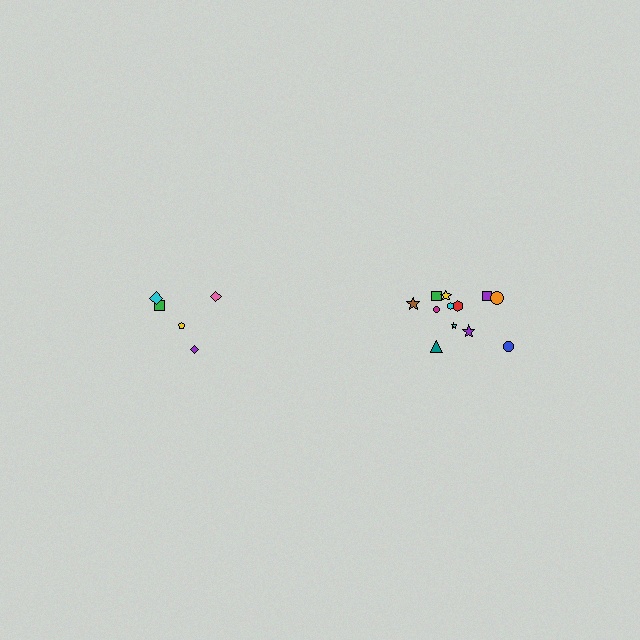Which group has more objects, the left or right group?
The right group.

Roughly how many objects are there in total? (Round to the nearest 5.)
Roughly 15 objects in total.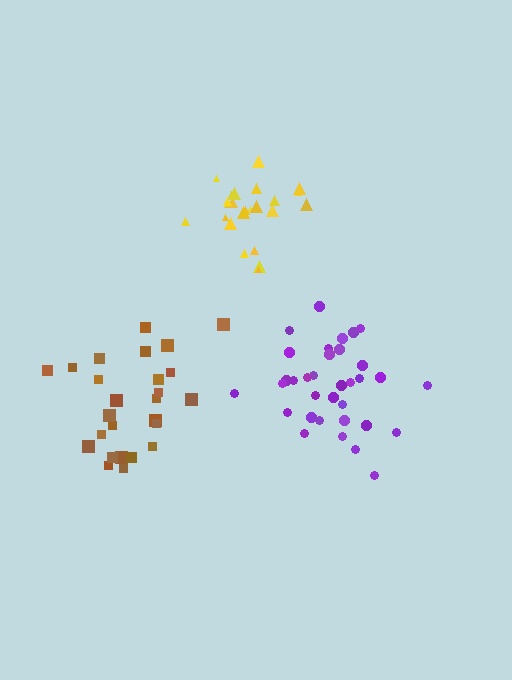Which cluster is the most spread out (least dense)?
Purple.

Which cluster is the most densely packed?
Yellow.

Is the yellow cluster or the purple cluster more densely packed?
Yellow.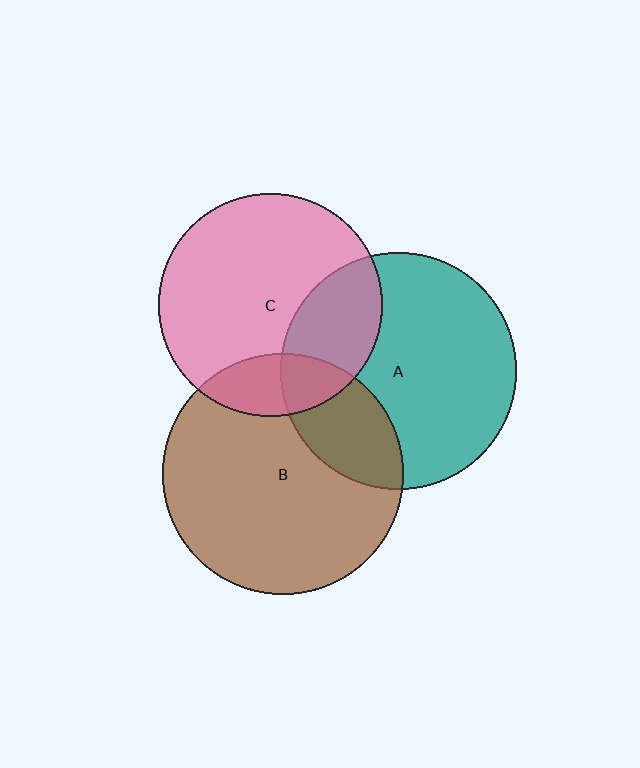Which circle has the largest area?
Circle B (brown).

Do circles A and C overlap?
Yes.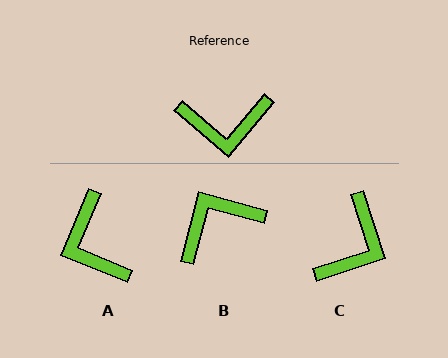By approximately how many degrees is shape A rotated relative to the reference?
Approximately 72 degrees clockwise.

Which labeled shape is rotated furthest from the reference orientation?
B, about 154 degrees away.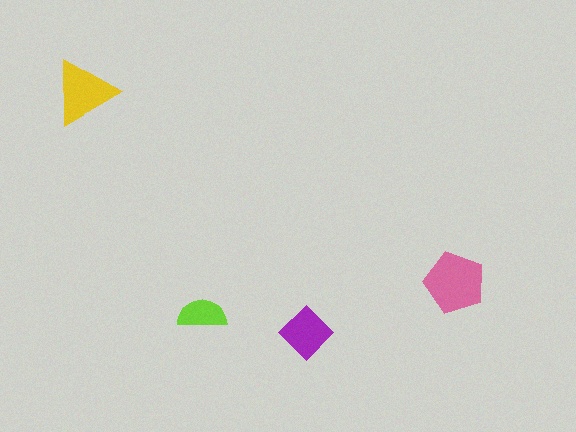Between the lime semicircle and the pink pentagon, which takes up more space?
The pink pentagon.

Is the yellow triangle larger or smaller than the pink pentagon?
Smaller.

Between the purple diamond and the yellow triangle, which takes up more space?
The yellow triangle.